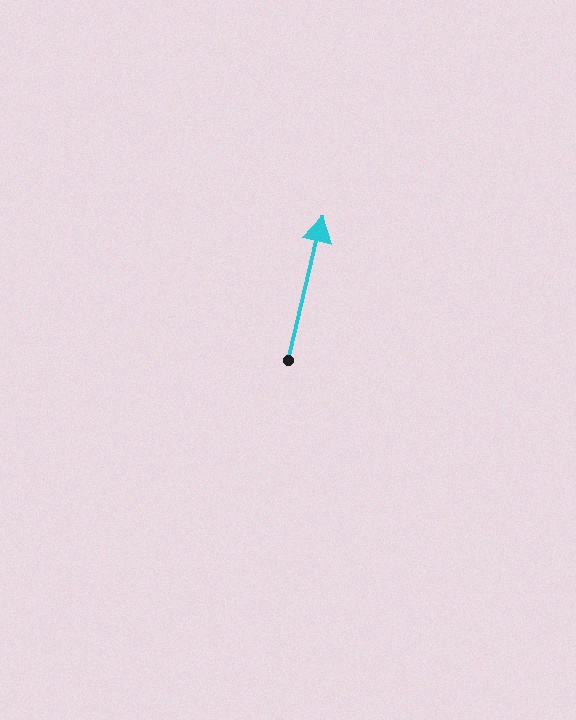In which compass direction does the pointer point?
North.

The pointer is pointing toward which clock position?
Roughly 12 o'clock.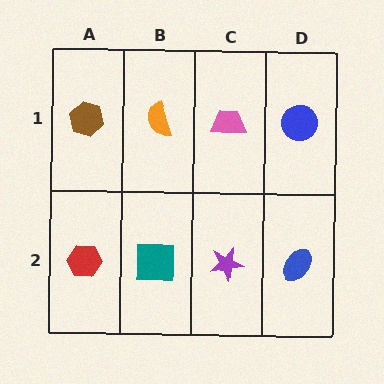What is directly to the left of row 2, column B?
A red hexagon.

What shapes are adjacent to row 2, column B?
An orange semicircle (row 1, column B), a red hexagon (row 2, column A), a purple star (row 2, column C).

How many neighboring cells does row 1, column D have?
2.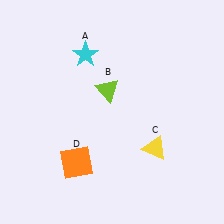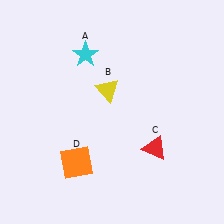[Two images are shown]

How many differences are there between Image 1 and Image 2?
There are 2 differences between the two images.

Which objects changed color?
B changed from lime to yellow. C changed from yellow to red.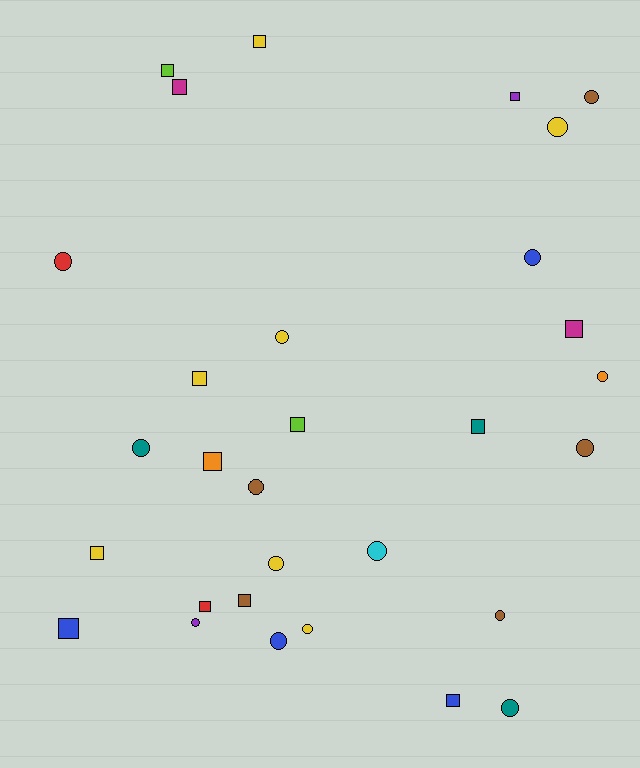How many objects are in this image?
There are 30 objects.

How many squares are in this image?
There are 14 squares.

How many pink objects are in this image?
There are no pink objects.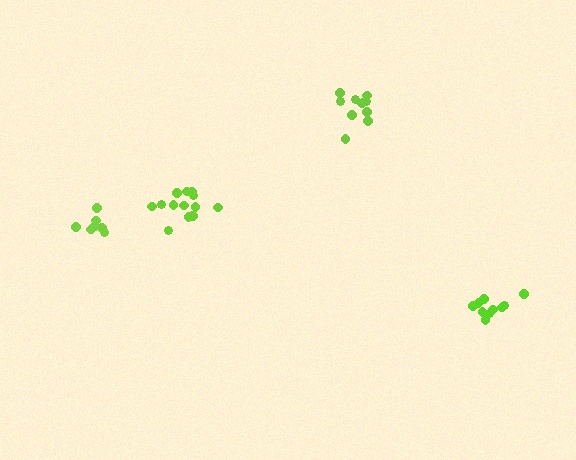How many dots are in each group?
Group 1: 13 dots, Group 2: 10 dots, Group 3: 11 dots, Group 4: 7 dots (41 total).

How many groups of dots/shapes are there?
There are 4 groups.